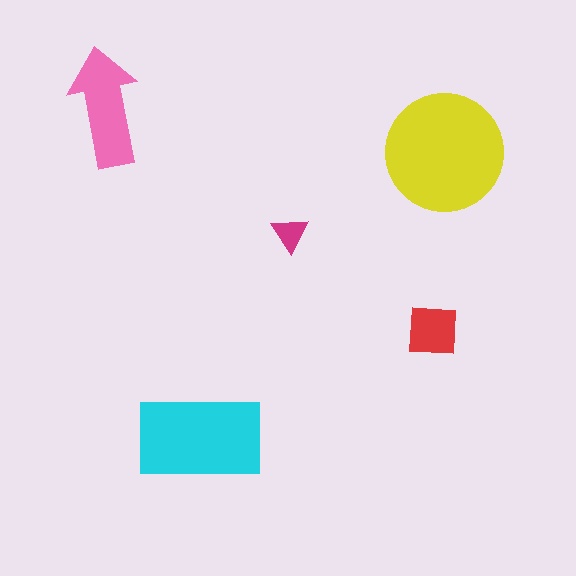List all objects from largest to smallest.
The yellow circle, the cyan rectangle, the pink arrow, the red square, the magenta triangle.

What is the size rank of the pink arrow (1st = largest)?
3rd.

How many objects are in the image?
There are 5 objects in the image.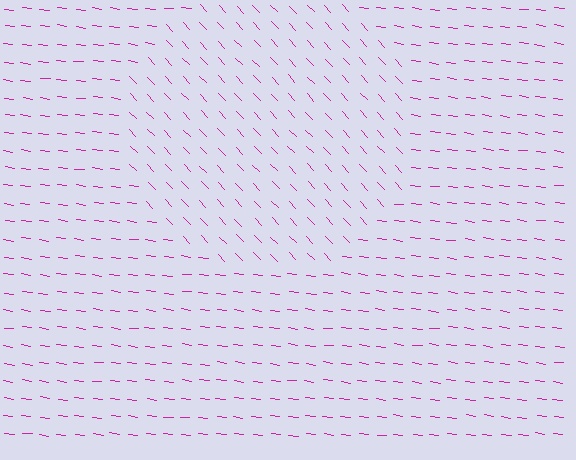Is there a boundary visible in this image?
Yes, there is a texture boundary formed by a change in line orientation.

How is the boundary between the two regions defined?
The boundary is defined purely by a change in line orientation (approximately 40 degrees difference). All lines are the same color and thickness.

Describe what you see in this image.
The image is filled with small magenta line segments. A circle region in the image has lines oriented differently from the surrounding lines, creating a visible texture boundary.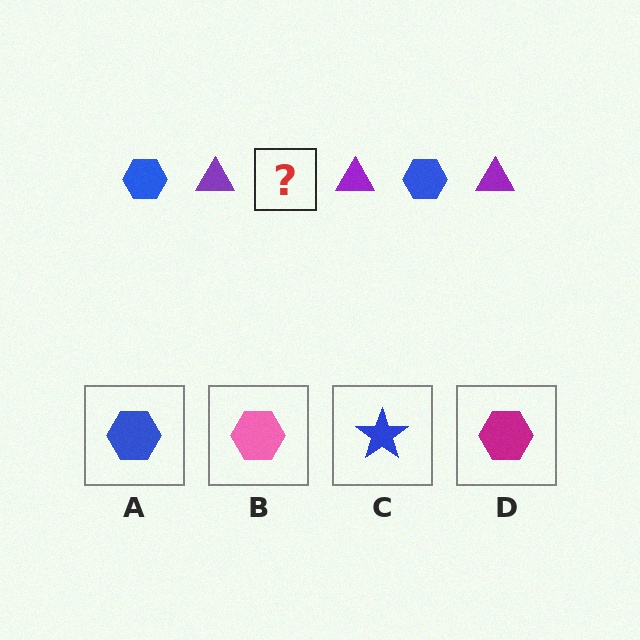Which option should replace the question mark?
Option A.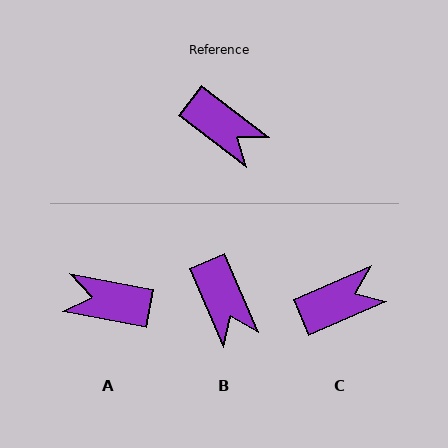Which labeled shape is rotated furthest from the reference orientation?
A, about 153 degrees away.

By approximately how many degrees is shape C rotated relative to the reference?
Approximately 61 degrees counter-clockwise.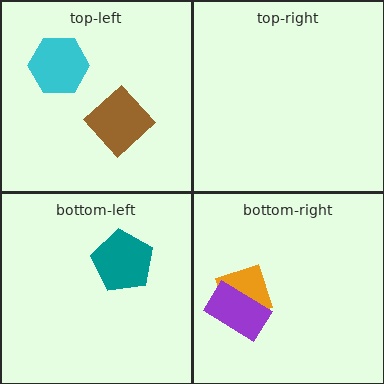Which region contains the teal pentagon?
The bottom-left region.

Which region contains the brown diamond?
The top-left region.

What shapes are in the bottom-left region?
The teal pentagon.